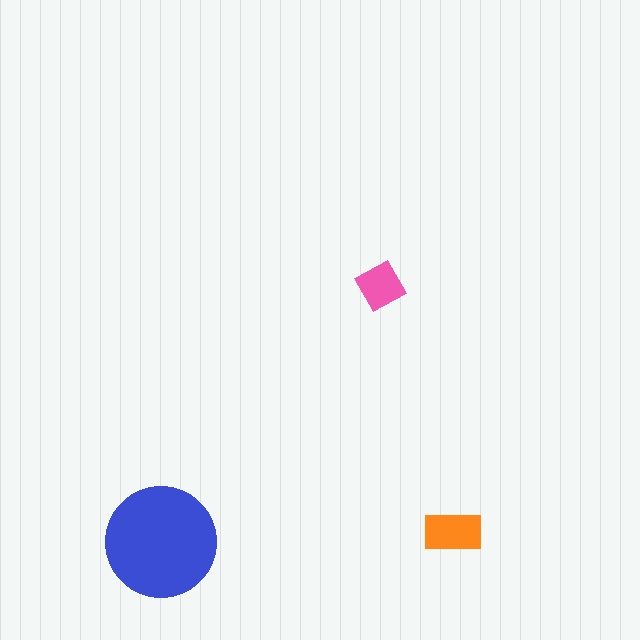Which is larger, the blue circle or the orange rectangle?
The blue circle.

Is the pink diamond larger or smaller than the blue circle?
Smaller.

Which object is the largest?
The blue circle.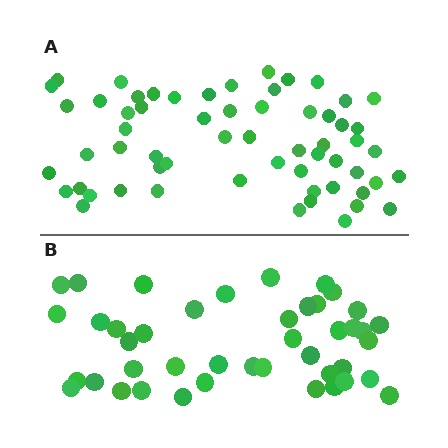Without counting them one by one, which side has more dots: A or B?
Region A (the top region) has more dots.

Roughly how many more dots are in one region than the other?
Region A has approximately 15 more dots than region B.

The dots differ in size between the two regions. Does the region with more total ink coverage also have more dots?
No. Region B has more total ink coverage because its dots are larger, but region A actually contains more individual dots. Total area can be misleading — the number of items is what matters here.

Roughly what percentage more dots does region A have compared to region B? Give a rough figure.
About 40% more.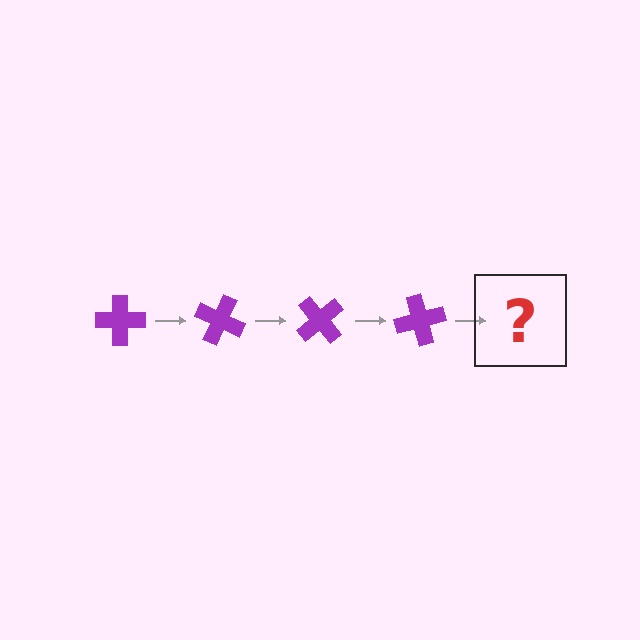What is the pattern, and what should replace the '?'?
The pattern is that the cross rotates 25 degrees each step. The '?' should be a purple cross rotated 100 degrees.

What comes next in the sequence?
The next element should be a purple cross rotated 100 degrees.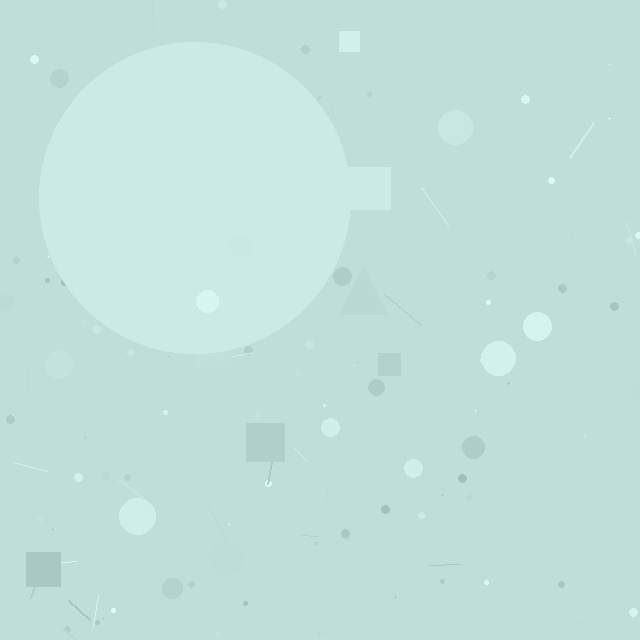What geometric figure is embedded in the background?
A circle is embedded in the background.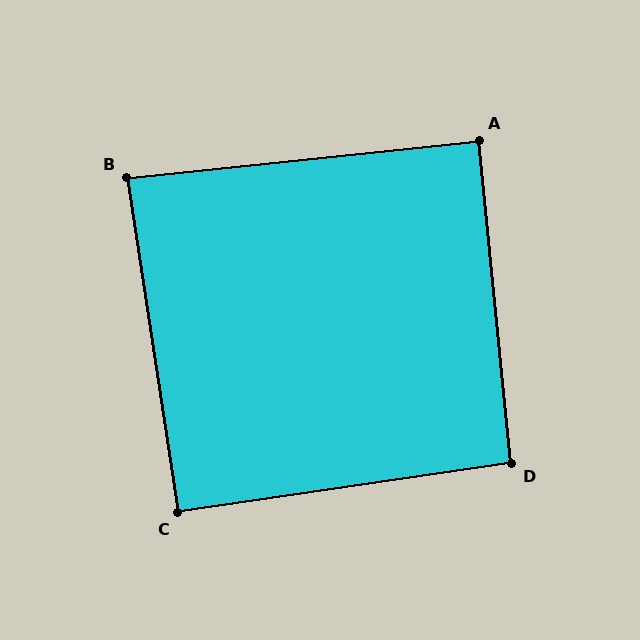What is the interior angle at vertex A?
Approximately 90 degrees (approximately right).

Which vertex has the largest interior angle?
D, at approximately 93 degrees.